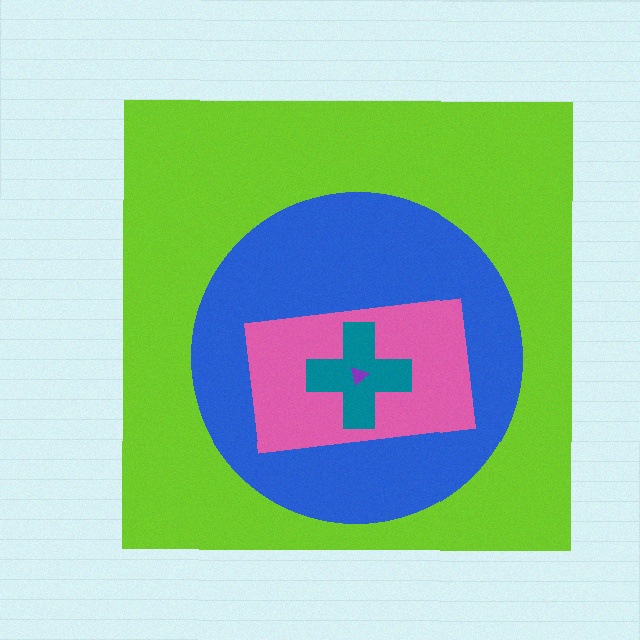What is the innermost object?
The purple triangle.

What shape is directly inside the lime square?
The blue circle.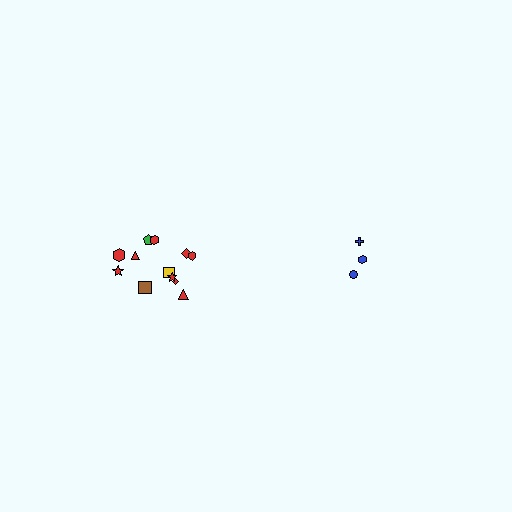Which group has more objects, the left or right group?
The left group.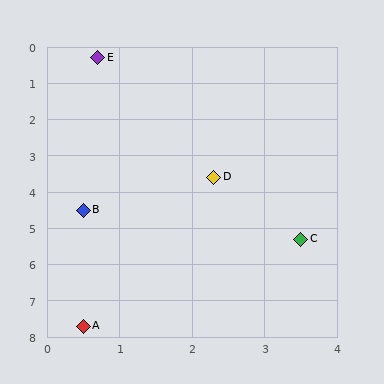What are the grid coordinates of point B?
Point B is at approximately (0.5, 4.5).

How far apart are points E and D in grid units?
Points E and D are about 3.7 grid units apart.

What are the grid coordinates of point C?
Point C is at approximately (3.5, 5.3).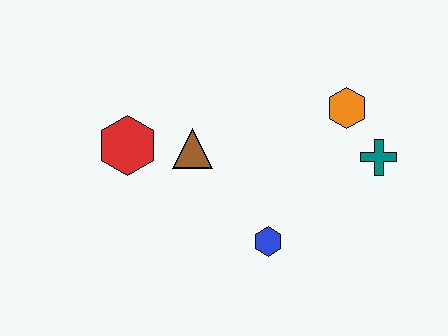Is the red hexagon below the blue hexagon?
No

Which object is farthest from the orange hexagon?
The red hexagon is farthest from the orange hexagon.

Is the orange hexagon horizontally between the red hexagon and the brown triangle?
No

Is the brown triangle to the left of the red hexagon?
No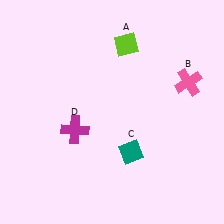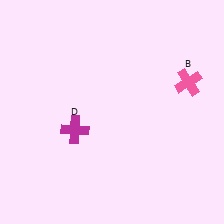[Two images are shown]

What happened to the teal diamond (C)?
The teal diamond (C) was removed in Image 2. It was in the bottom-right area of Image 1.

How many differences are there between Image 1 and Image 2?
There are 2 differences between the two images.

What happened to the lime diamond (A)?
The lime diamond (A) was removed in Image 2. It was in the top-right area of Image 1.